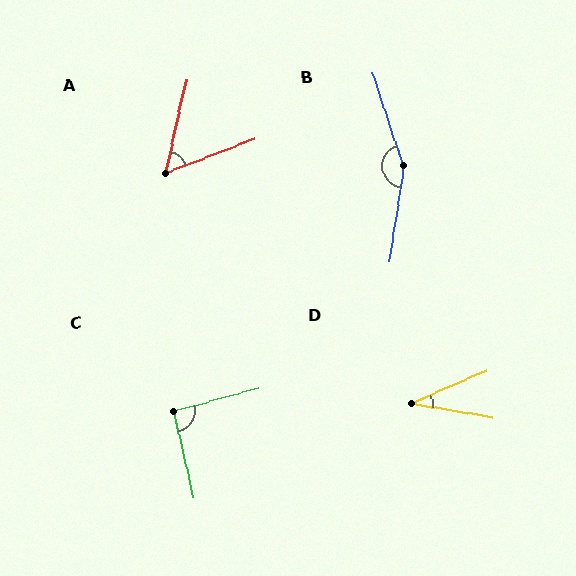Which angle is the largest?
B, at approximately 153 degrees.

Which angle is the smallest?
D, at approximately 33 degrees.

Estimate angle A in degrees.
Approximately 56 degrees.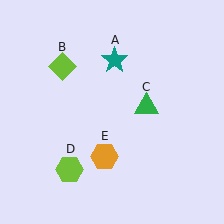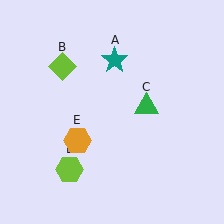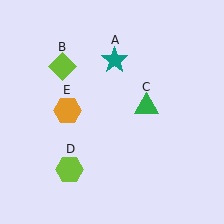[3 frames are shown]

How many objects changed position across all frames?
1 object changed position: orange hexagon (object E).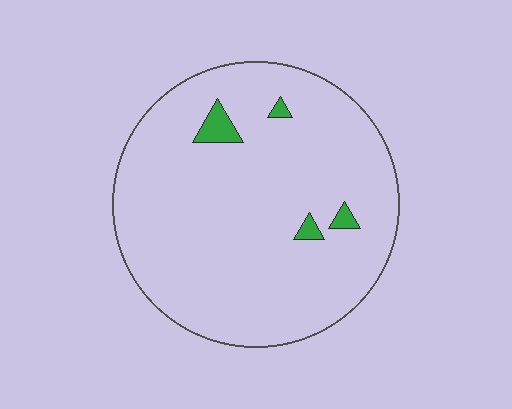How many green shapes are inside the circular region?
4.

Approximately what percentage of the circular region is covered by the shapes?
Approximately 5%.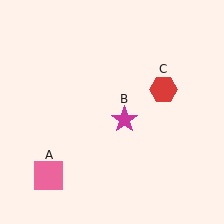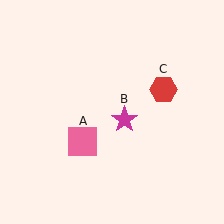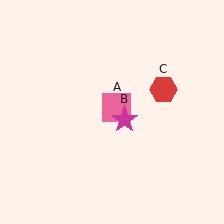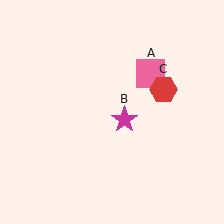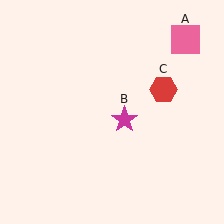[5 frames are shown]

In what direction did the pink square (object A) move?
The pink square (object A) moved up and to the right.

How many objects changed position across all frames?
1 object changed position: pink square (object A).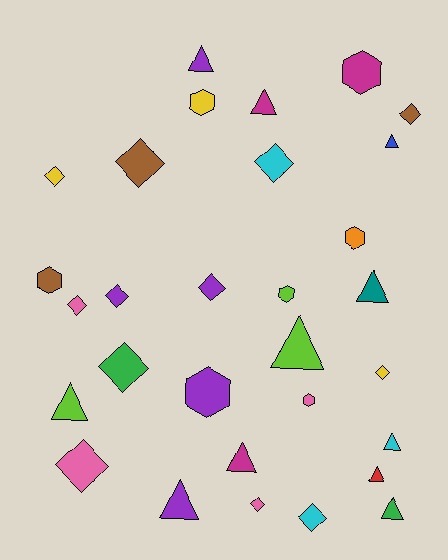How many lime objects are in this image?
There are 3 lime objects.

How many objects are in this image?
There are 30 objects.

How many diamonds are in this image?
There are 12 diamonds.